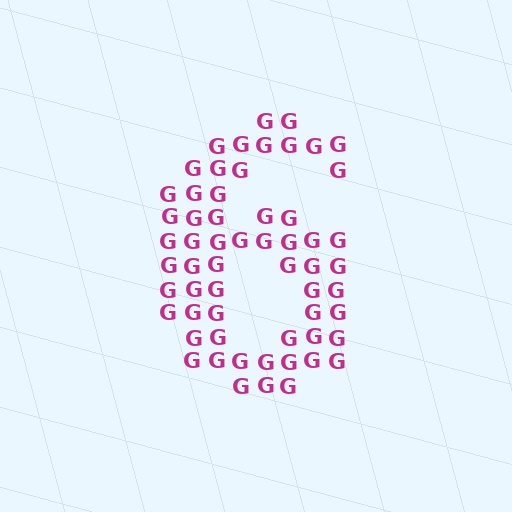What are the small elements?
The small elements are letter G's.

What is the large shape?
The large shape is the digit 6.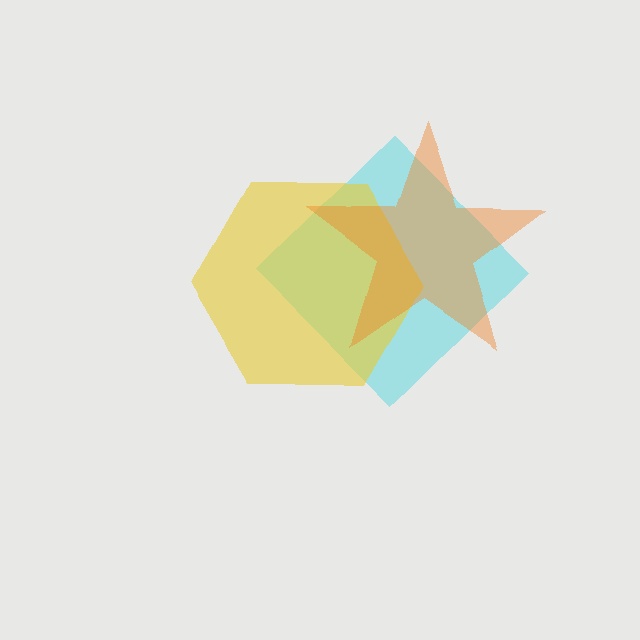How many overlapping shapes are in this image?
There are 3 overlapping shapes in the image.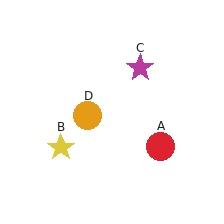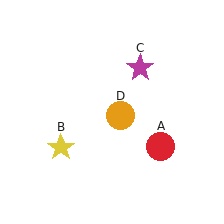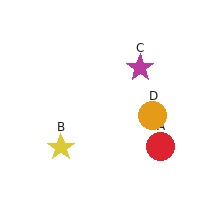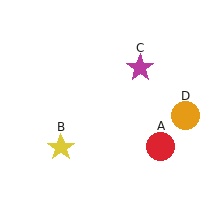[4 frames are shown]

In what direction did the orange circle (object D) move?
The orange circle (object D) moved right.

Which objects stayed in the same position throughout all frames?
Red circle (object A) and yellow star (object B) and magenta star (object C) remained stationary.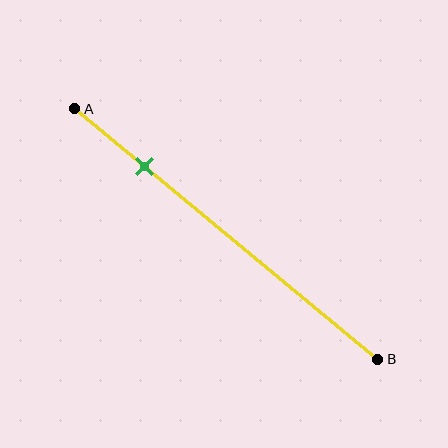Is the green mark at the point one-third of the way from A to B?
No, the mark is at about 25% from A, not at the 33% one-third point.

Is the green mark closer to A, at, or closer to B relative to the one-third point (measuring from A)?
The green mark is closer to point A than the one-third point of segment AB.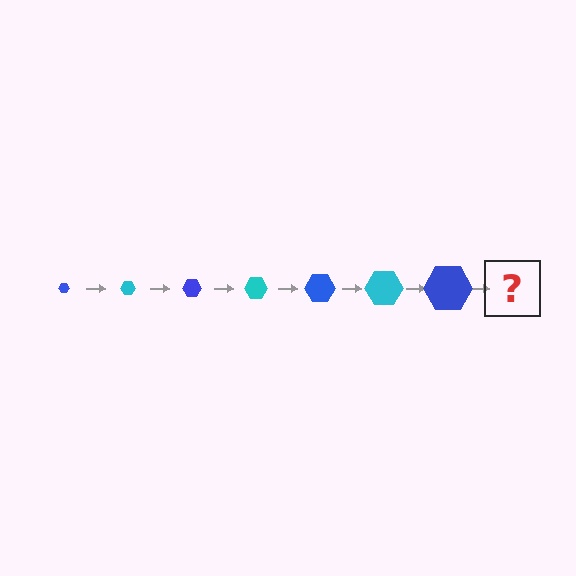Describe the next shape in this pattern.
It should be a cyan hexagon, larger than the previous one.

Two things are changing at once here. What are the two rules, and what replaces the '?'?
The two rules are that the hexagon grows larger each step and the color cycles through blue and cyan. The '?' should be a cyan hexagon, larger than the previous one.